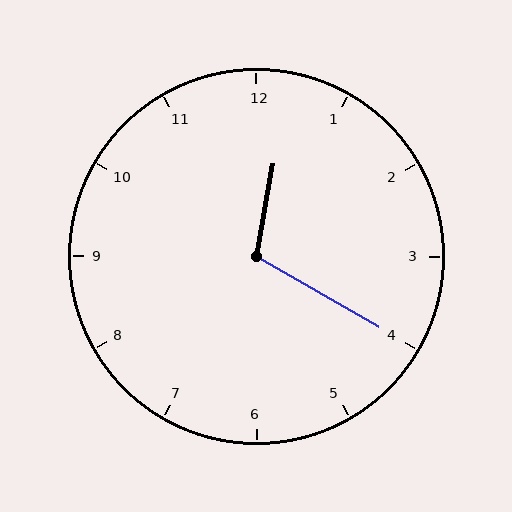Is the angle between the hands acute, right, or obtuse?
It is obtuse.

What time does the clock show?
12:20.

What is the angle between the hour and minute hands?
Approximately 110 degrees.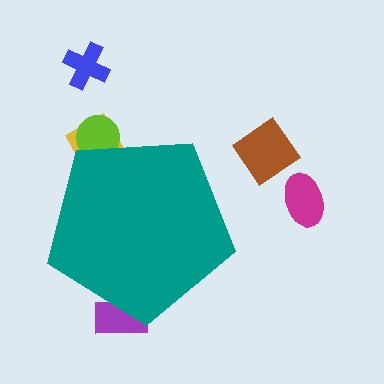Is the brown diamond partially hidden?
No, the brown diamond is fully visible.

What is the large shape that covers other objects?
A teal pentagon.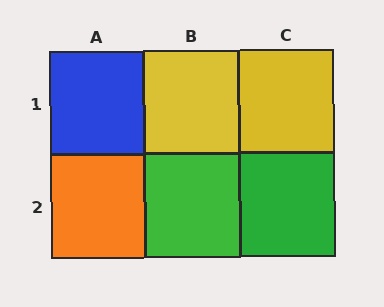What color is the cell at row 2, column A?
Orange.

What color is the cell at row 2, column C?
Green.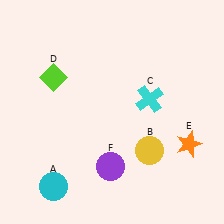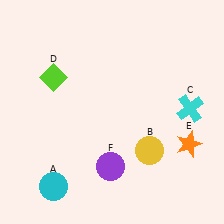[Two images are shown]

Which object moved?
The cyan cross (C) moved right.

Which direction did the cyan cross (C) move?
The cyan cross (C) moved right.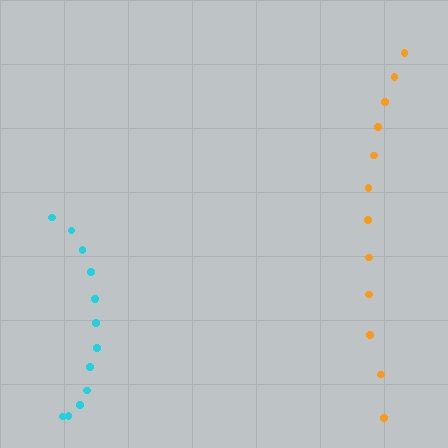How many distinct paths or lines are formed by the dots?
There are 2 distinct paths.